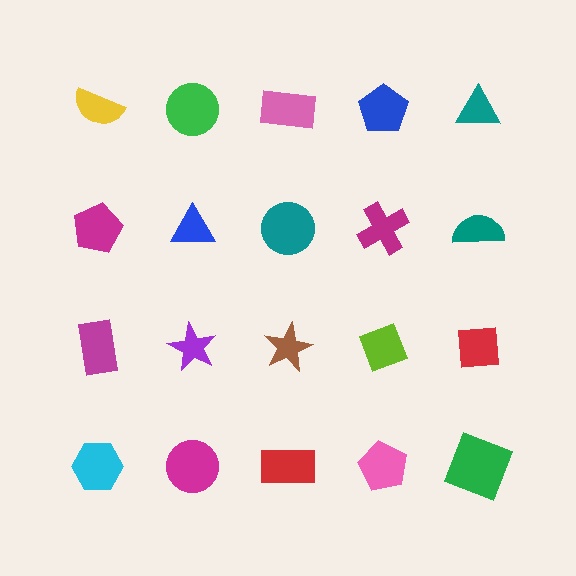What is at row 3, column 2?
A purple star.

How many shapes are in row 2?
5 shapes.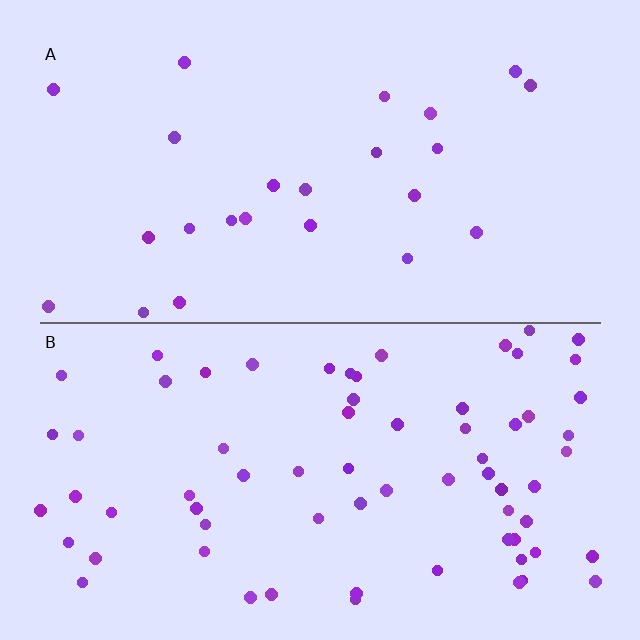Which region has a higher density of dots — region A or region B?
B (the bottom).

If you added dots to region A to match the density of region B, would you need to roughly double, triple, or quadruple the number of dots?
Approximately triple.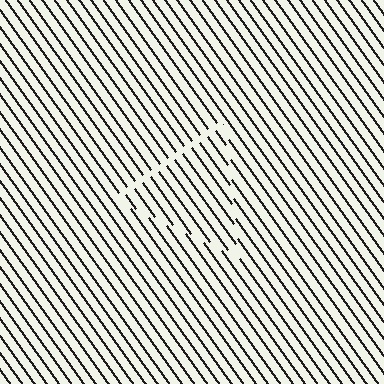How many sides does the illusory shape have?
3 sides — the line-ends trace a triangle.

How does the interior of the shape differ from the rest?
The interior of the shape contains the same grating, shifted by half a period — the contour is defined by the phase discontinuity where line-ends from the inner and outer gratings abut.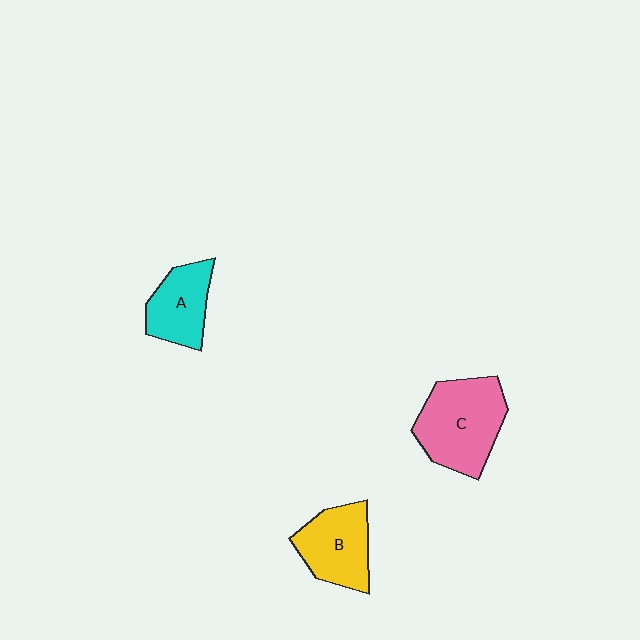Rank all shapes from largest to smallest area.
From largest to smallest: C (pink), B (yellow), A (cyan).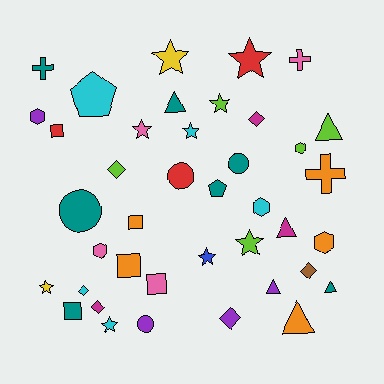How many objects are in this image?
There are 40 objects.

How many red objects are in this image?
There are 3 red objects.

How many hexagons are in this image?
There are 5 hexagons.